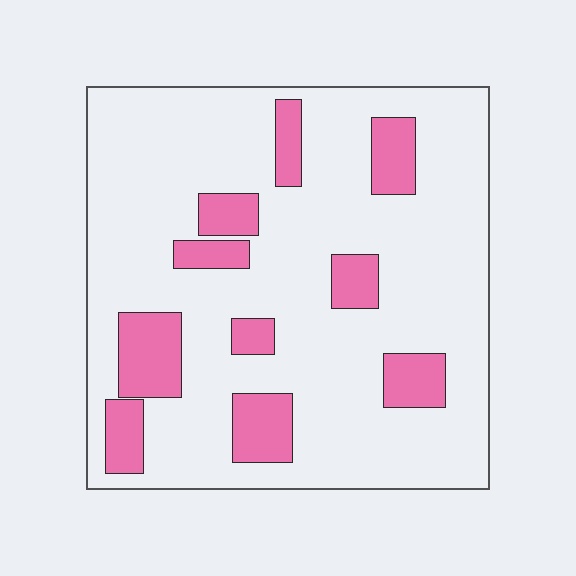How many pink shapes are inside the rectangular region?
10.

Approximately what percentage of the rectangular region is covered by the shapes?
Approximately 20%.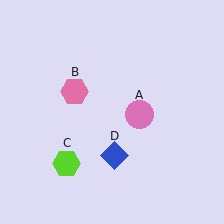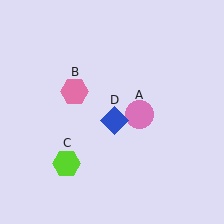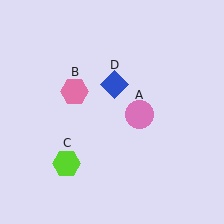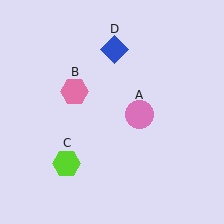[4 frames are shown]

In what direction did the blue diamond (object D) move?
The blue diamond (object D) moved up.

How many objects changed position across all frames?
1 object changed position: blue diamond (object D).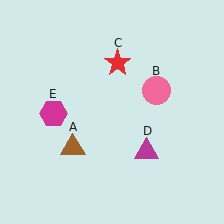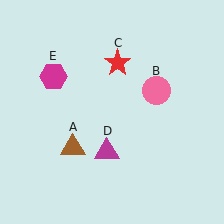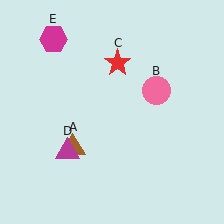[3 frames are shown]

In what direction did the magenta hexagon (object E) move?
The magenta hexagon (object E) moved up.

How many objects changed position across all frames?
2 objects changed position: magenta triangle (object D), magenta hexagon (object E).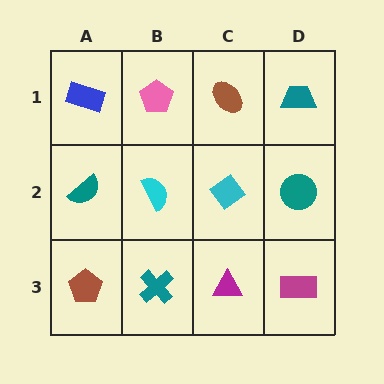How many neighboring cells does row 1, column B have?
3.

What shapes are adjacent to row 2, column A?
A blue rectangle (row 1, column A), a brown pentagon (row 3, column A), a cyan semicircle (row 2, column B).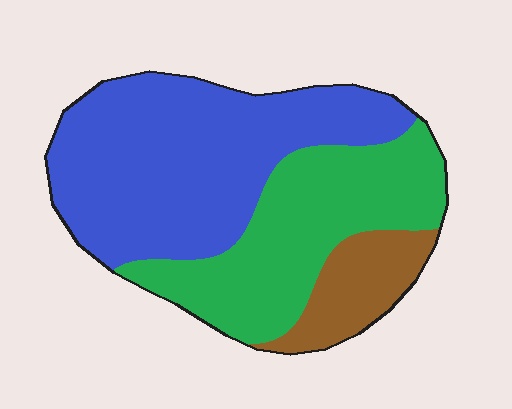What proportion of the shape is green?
Green takes up between a third and a half of the shape.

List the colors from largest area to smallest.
From largest to smallest: blue, green, brown.